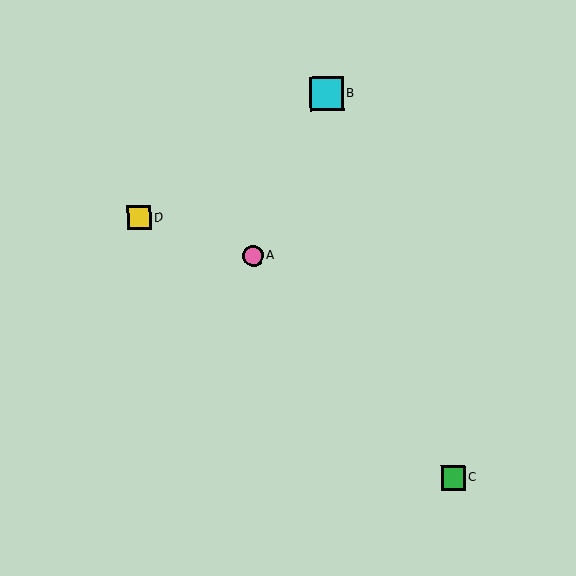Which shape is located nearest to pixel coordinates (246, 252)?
The pink circle (labeled A) at (253, 256) is nearest to that location.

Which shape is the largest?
The cyan square (labeled B) is the largest.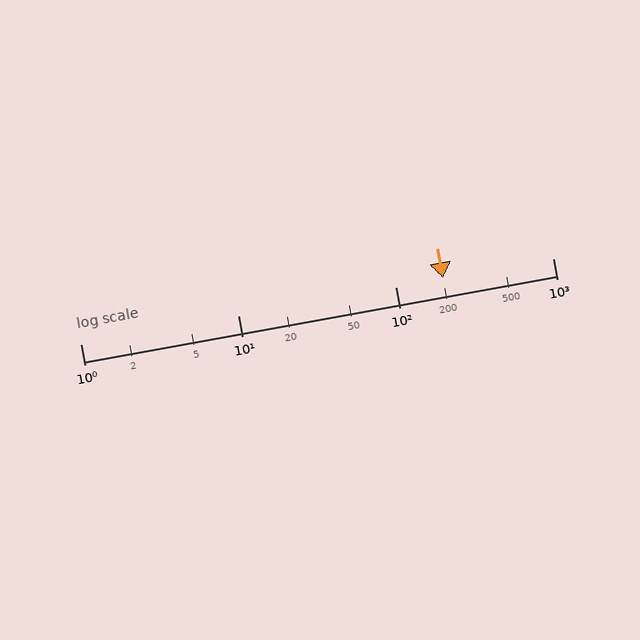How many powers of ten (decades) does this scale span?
The scale spans 3 decades, from 1 to 1000.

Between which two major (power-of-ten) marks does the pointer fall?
The pointer is between 100 and 1000.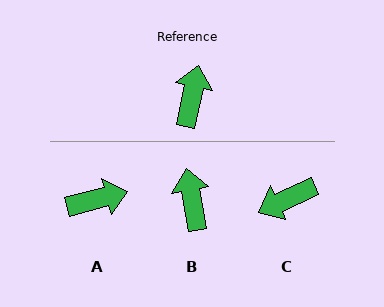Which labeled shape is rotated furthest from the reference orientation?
C, about 127 degrees away.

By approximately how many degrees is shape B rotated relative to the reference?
Approximately 22 degrees counter-clockwise.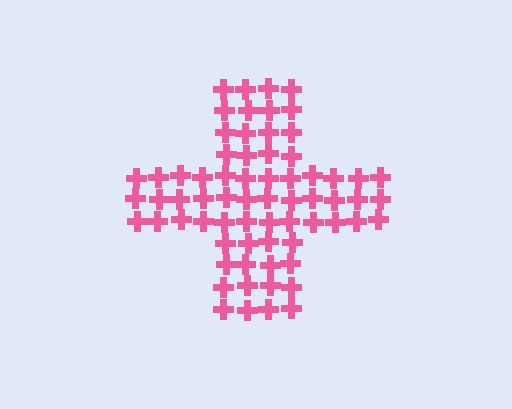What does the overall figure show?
The overall figure shows a cross.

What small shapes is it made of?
It is made of small crosses.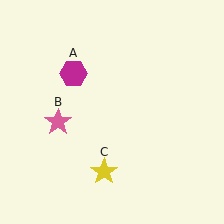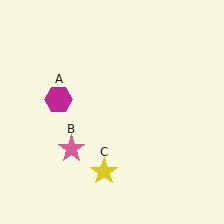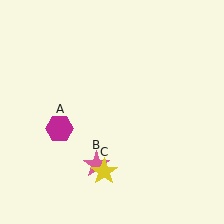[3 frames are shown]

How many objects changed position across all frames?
2 objects changed position: magenta hexagon (object A), pink star (object B).